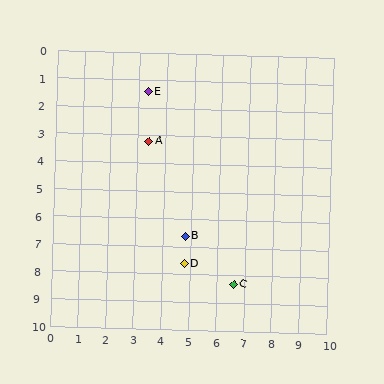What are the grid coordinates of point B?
Point B is at approximately (4.8, 6.6).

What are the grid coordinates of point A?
Point A is at approximately (3.4, 3.2).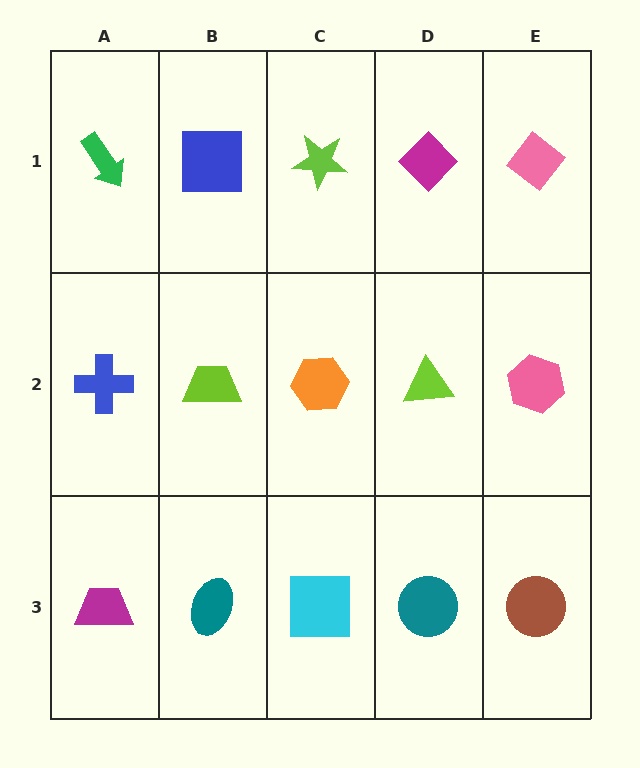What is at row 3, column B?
A teal ellipse.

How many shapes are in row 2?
5 shapes.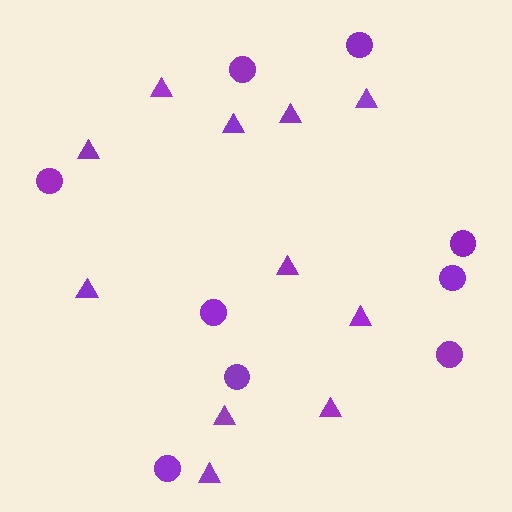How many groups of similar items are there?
There are 2 groups: one group of circles (9) and one group of triangles (11).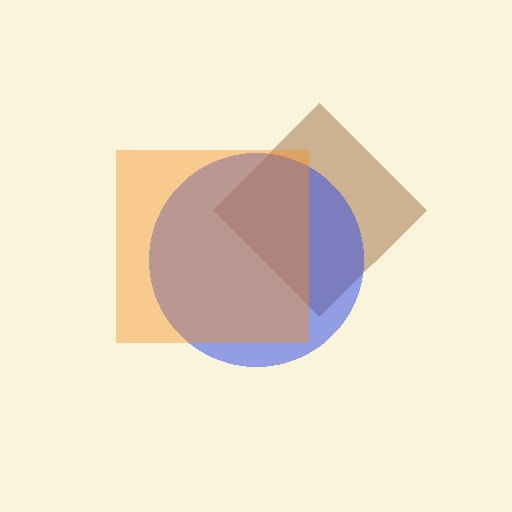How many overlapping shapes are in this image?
There are 3 overlapping shapes in the image.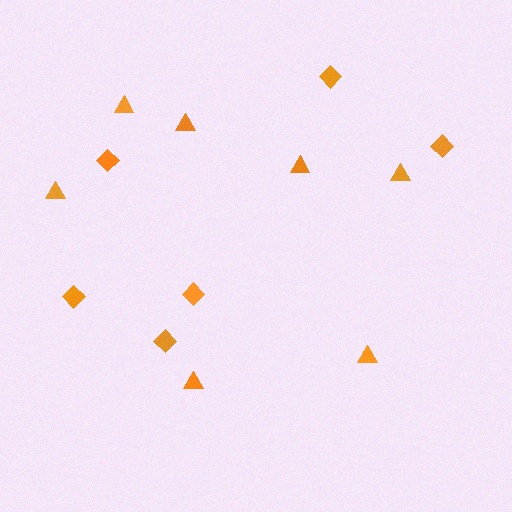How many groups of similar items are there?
There are 2 groups: one group of triangles (7) and one group of diamonds (6).